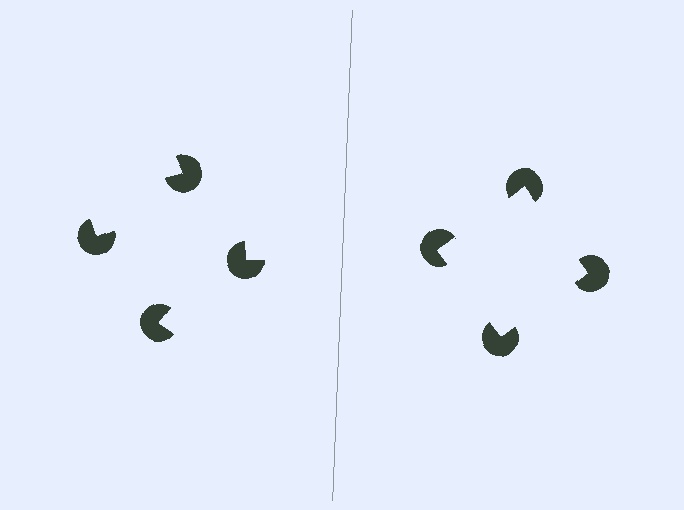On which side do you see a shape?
An illusory square appears on the right side. On the left side the wedge cuts are rotated, so no coherent shape forms.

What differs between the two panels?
The pac-man discs are positioned identically on both sides; only the wedge orientations differ. On the right they align to a square; on the left they are misaligned.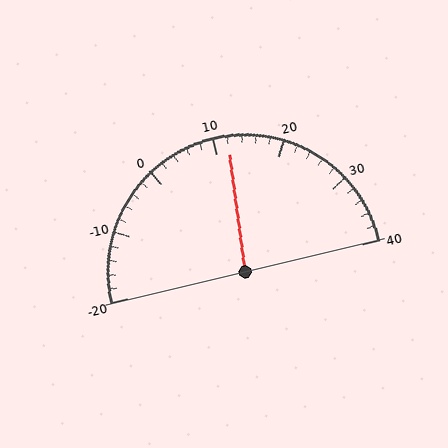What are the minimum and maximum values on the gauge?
The gauge ranges from -20 to 40.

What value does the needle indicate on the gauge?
The needle indicates approximately 12.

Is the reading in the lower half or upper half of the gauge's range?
The reading is in the upper half of the range (-20 to 40).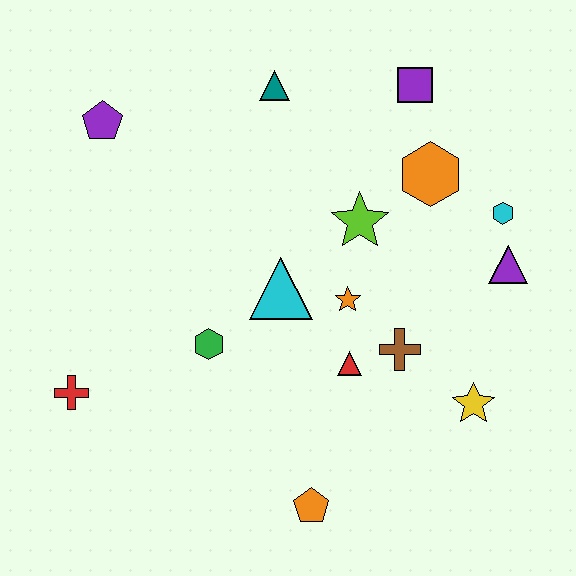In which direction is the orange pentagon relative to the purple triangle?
The orange pentagon is below the purple triangle.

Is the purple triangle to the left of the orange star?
No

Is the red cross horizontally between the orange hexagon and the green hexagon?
No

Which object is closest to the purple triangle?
The cyan hexagon is closest to the purple triangle.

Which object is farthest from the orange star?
The purple pentagon is farthest from the orange star.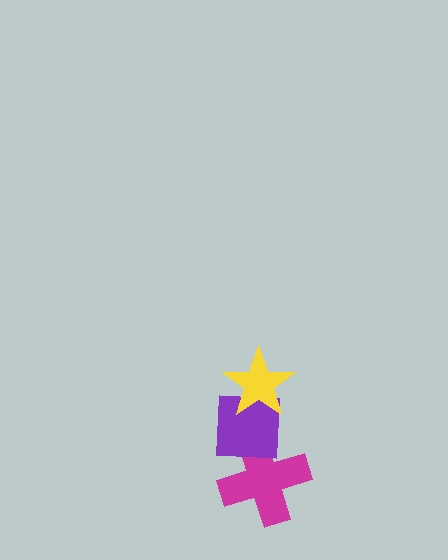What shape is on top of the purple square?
The yellow star is on top of the purple square.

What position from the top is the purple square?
The purple square is 2nd from the top.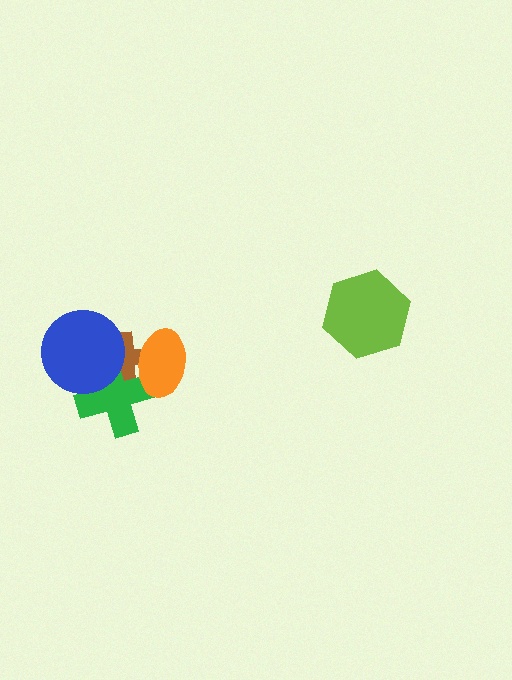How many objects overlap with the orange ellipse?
2 objects overlap with the orange ellipse.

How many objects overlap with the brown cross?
3 objects overlap with the brown cross.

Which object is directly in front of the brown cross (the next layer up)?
The green cross is directly in front of the brown cross.